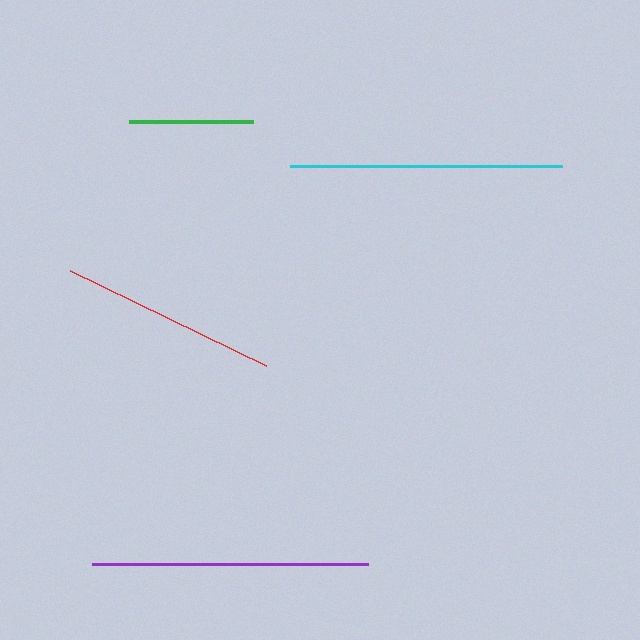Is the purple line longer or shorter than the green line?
The purple line is longer than the green line.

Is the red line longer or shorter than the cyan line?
The cyan line is longer than the red line.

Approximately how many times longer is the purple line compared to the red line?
The purple line is approximately 1.3 times the length of the red line.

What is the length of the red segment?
The red segment is approximately 218 pixels long.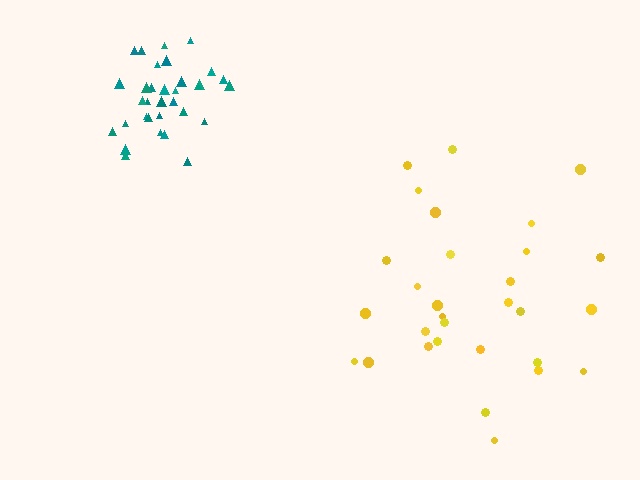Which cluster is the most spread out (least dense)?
Yellow.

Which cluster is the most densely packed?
Teal.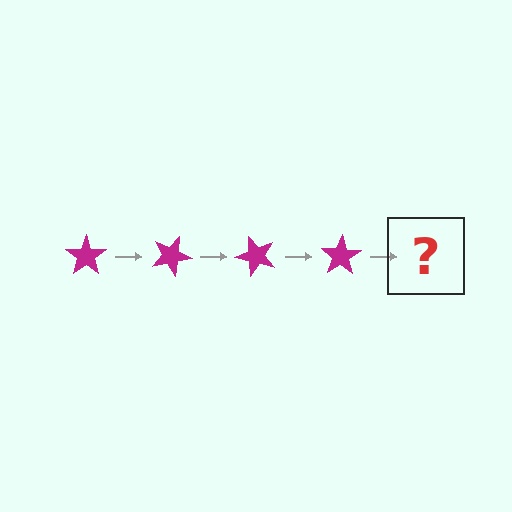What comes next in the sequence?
The next element should be a magenta star rotated 100 degrees.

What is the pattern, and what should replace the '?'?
The pattern is that the star rotates 25 degrees each step. The '?' should be a magenta star rotated 100 degrees.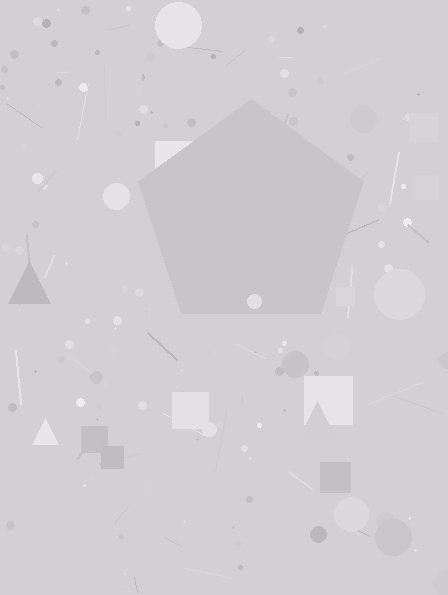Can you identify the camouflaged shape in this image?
The camouflaged shape is a pentagon.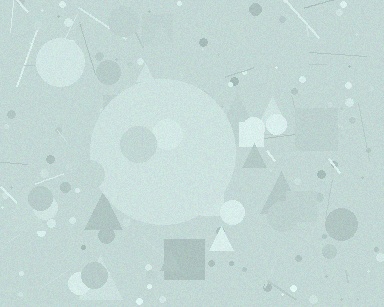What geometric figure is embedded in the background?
A circle is embedded in the background.